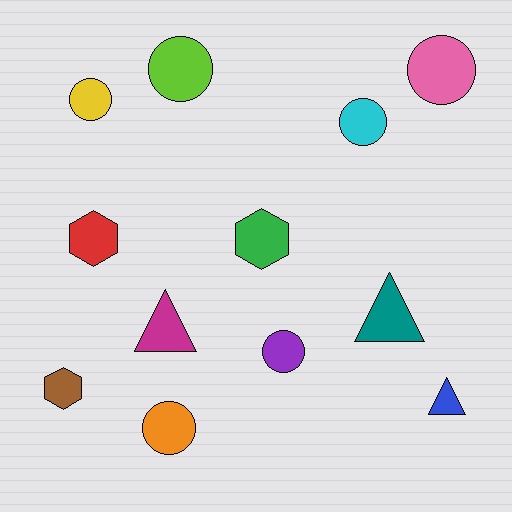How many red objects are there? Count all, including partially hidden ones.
There is 1 red object.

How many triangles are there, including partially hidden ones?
There are 3 triangles.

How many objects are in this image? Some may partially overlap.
There are 12 objects.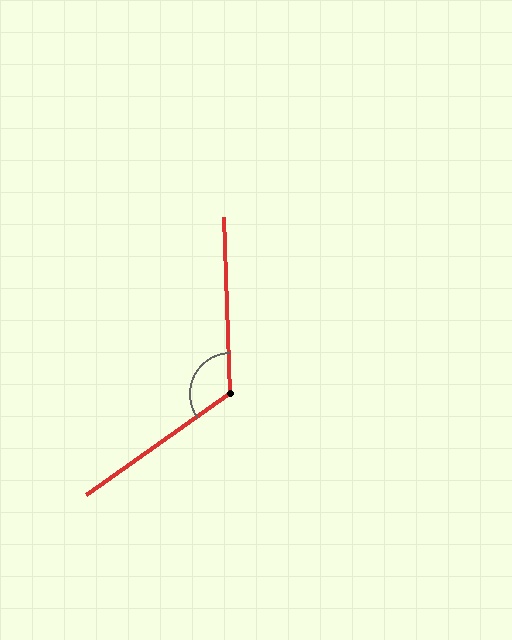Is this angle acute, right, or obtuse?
It is obtuse.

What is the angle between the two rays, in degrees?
Approximately 123 degrees.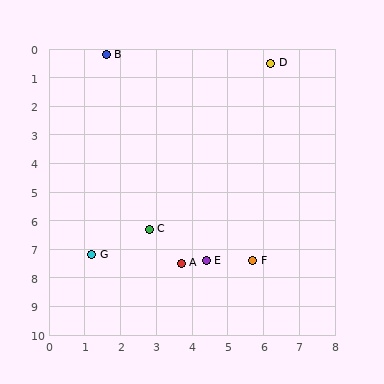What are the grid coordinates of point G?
Point G is at approximately (1.2, 7.2).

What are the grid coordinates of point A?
Point A is at approximately (3.7, 7.5).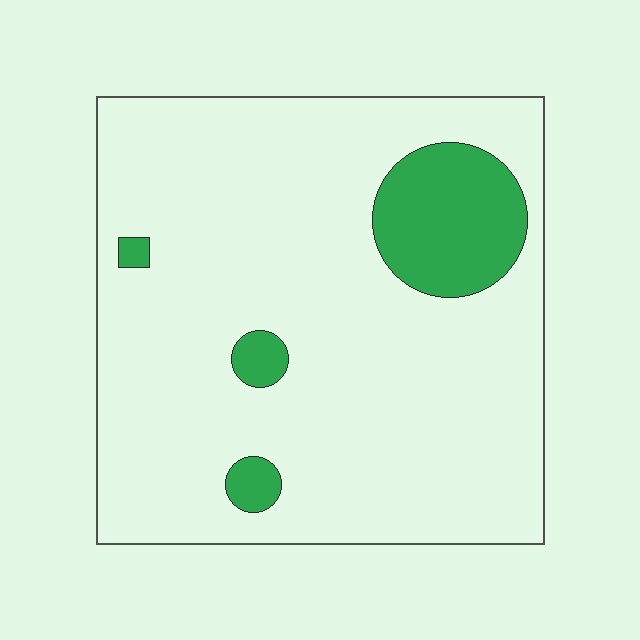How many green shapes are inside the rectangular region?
4.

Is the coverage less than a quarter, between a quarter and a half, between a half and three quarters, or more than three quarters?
Less than a quarter.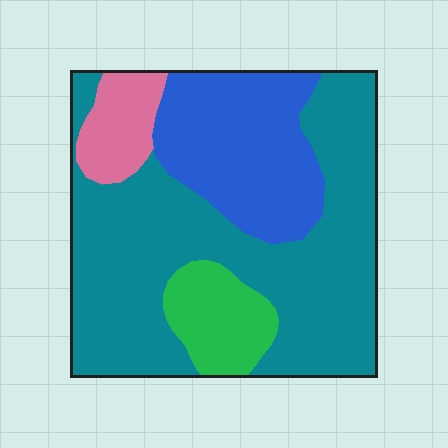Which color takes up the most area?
Teal, at roughly 60%.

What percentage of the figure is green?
Green covers roughly 10% of the figure.